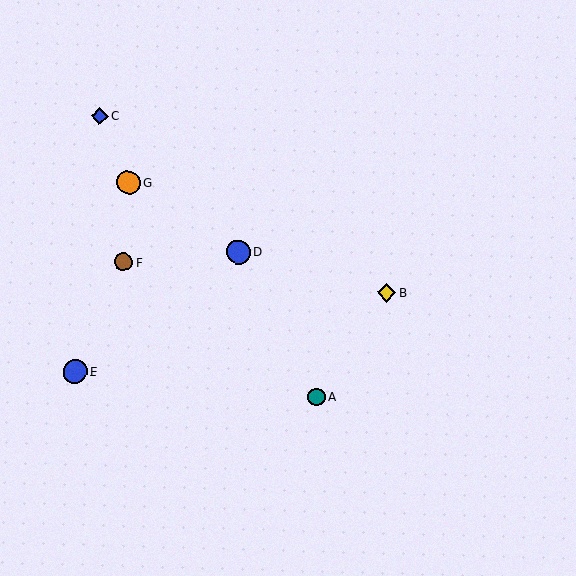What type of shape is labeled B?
Shape B is a yellow diamond.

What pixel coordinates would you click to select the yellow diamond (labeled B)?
Click at (386, 293) to select the yellow diamond B.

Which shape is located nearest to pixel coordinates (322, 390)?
The teal circle (labeled A) at (316, 397) is nearest to that location.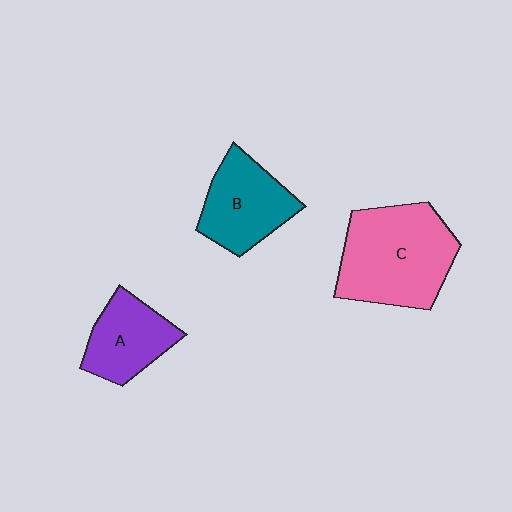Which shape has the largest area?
Shape C (pink).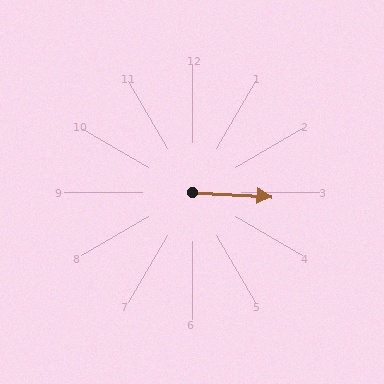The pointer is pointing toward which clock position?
Roughly 3 o'clock.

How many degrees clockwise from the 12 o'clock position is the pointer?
Approximately 93 degrees.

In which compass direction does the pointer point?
East.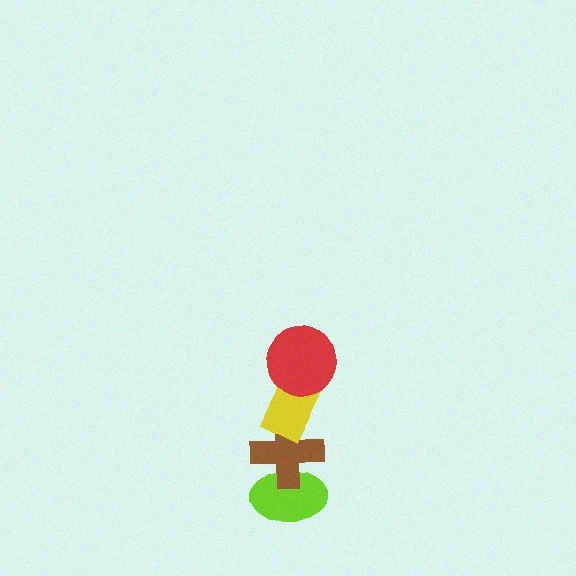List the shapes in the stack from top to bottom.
From top to bottom: the red circle, the yellow rectangle, the brown cross, the lime ellipse.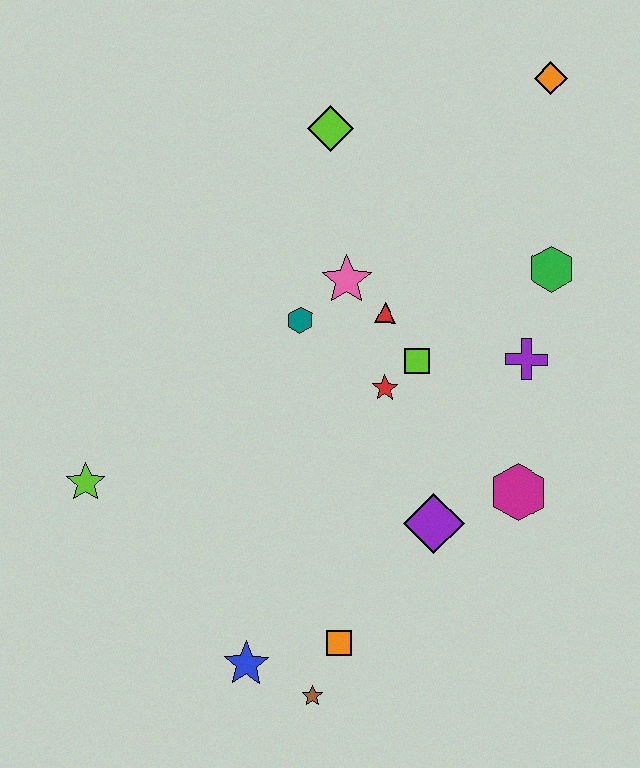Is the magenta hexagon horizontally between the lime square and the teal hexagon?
No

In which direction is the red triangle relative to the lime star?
The red triangle is to the right of the lime star.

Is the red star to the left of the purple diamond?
Yes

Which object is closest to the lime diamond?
The pink star is closest to the lime diamond.